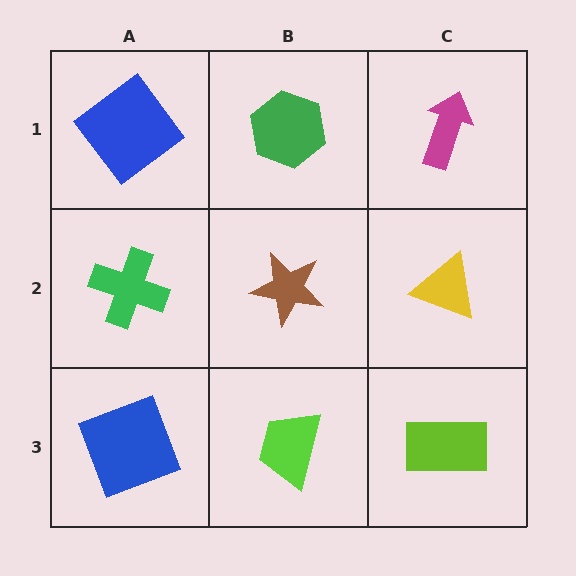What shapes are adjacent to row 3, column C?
A yellow triangle (row 2, column C), a lime trapezoid (row 3, column B).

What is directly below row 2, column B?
A lime trapezoid.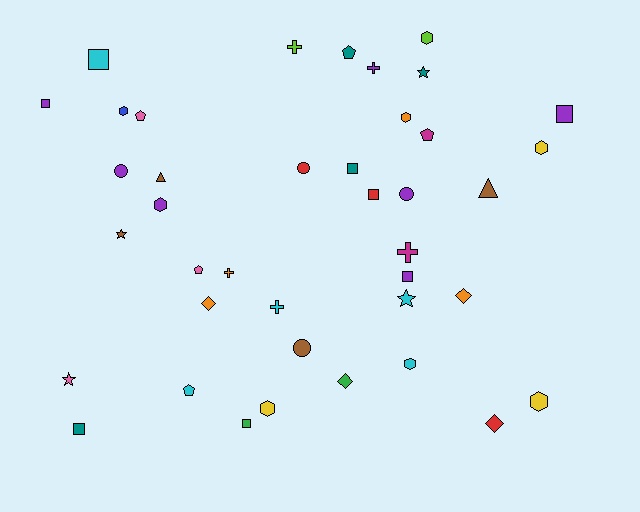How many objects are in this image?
There are 40 objects.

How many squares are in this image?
There are 8 squares.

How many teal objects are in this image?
There are 4 teal objects.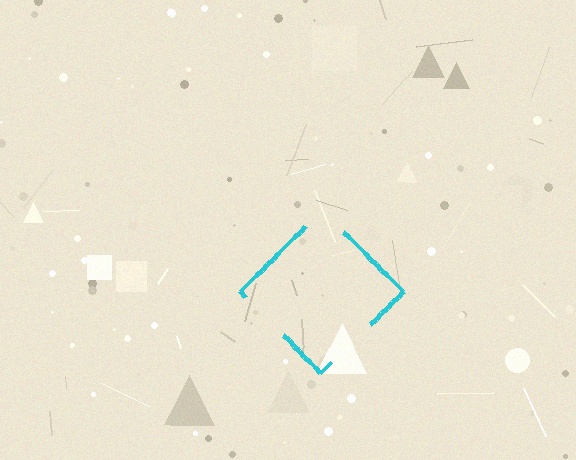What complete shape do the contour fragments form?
The contour fragments form a diamond.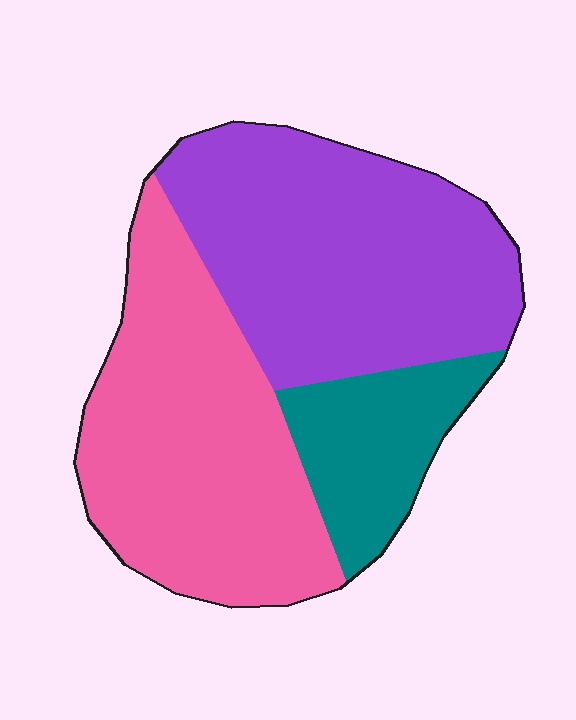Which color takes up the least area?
Teal, at roughly 15%.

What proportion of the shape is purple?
Purple takes up about two fifths (2/5) of the shape.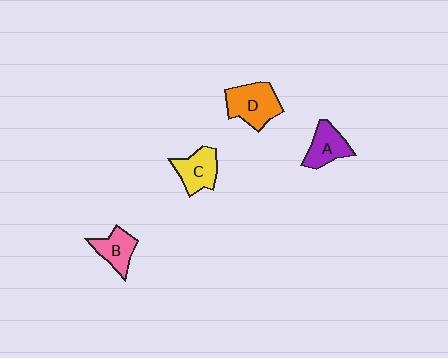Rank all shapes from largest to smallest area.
From largest to smallest: D (orange), C (yellow), A (purple), B (pink).